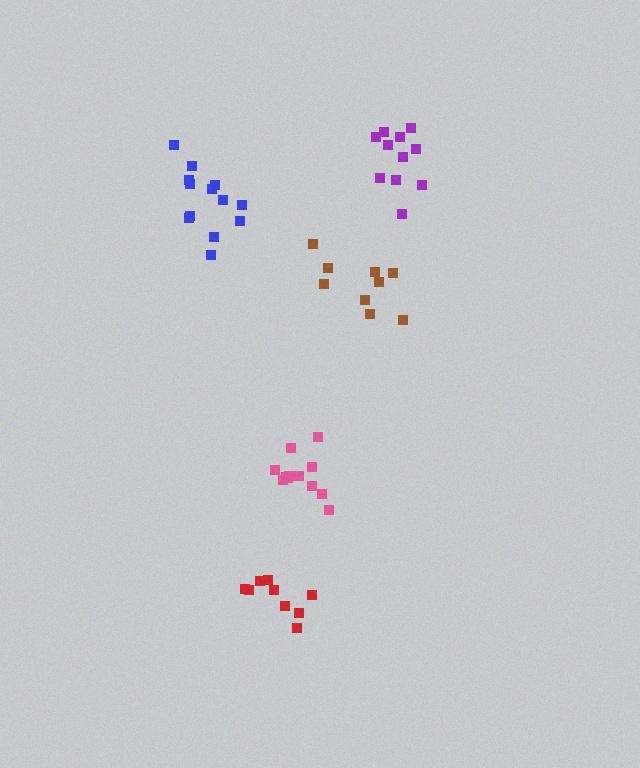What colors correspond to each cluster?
The clusters are colored: blue, pink, brown, red, purple.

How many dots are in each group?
Group 1: 13 dots, Group 2: 12 dots, Group 3: 9 dots, Group 4: 9 dots, Group 5: 11 dots (54 total).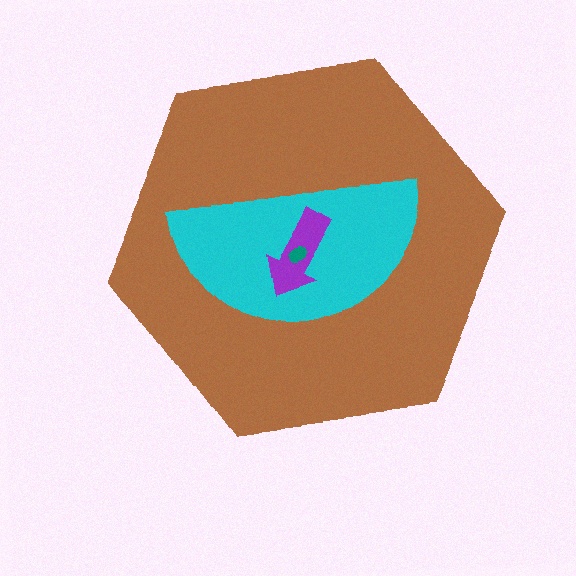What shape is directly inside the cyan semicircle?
The purple arrow.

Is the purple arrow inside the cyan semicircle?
Yes.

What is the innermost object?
The teal ellipse.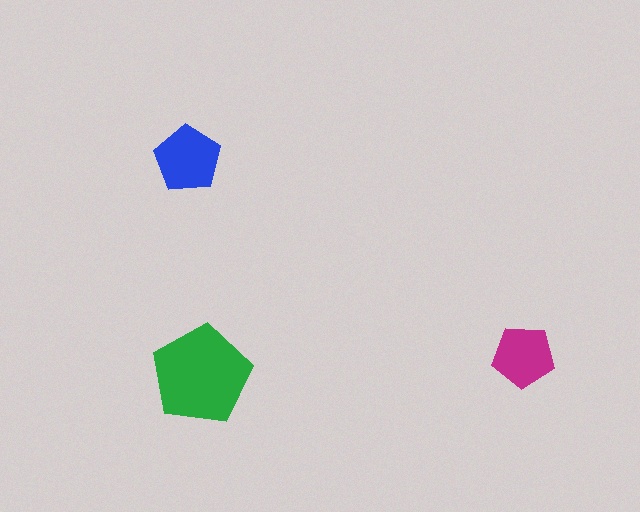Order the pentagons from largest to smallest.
the green one, the blue one, the magenta one.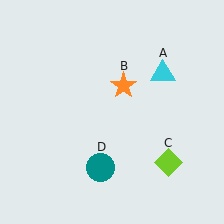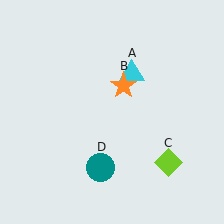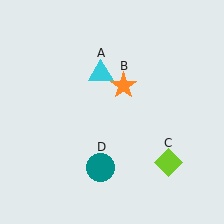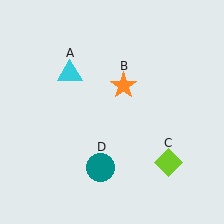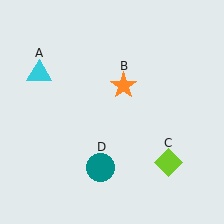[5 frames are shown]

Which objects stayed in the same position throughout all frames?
Orange star (object B) and lime diamond (object C) and teal circle (object D) remained stationary.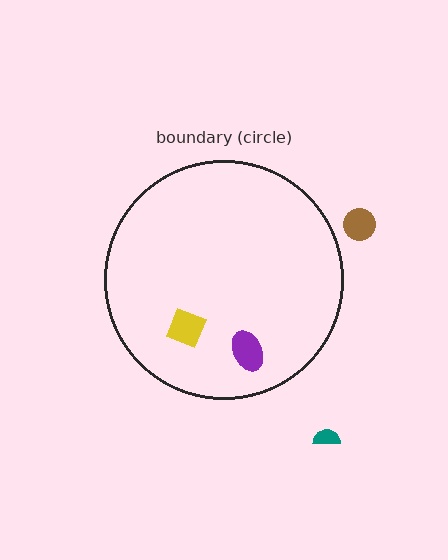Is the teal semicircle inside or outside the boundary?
Outside.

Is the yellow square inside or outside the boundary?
Inside.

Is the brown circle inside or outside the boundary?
Outside.